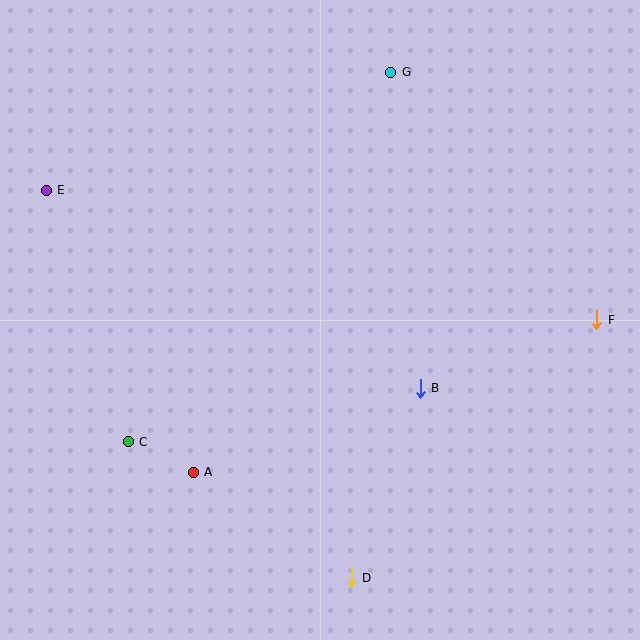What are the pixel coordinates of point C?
Point C is at (128, 442).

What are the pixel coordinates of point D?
Point D is at (351, 578).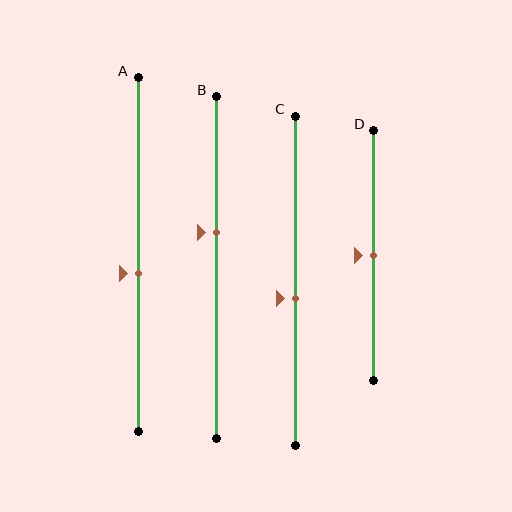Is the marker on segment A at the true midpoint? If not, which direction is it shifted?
No, the marker on segment A is shifted downward by about 5% of the segment length.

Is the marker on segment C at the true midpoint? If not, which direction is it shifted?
No, the marker on segment C is shifted downward by about 5% of the segment length.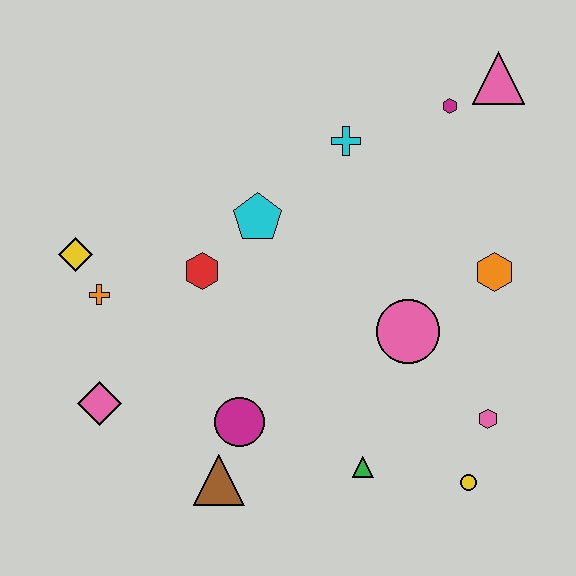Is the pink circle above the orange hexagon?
No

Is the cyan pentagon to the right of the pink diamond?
Yes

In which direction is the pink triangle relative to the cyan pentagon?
The pink triangle is to the right of the cyan pentagon.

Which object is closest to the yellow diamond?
The orange cross is closest to the yellow diamond.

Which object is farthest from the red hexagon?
The pink triangle is farthest from the red hexagon.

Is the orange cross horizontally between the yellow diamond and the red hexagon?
Yes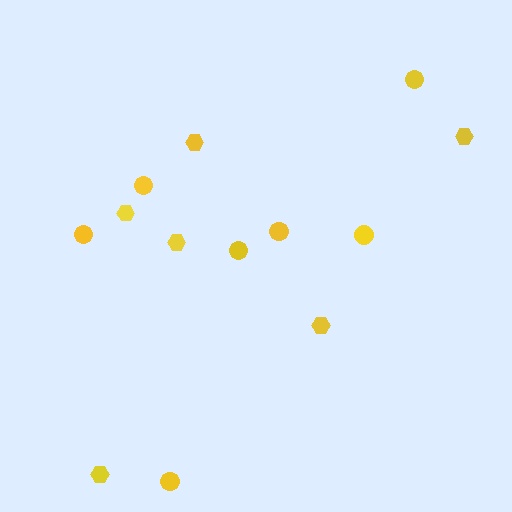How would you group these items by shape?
There are 2 groups: one group of hexagons (6) and one group of circles (7).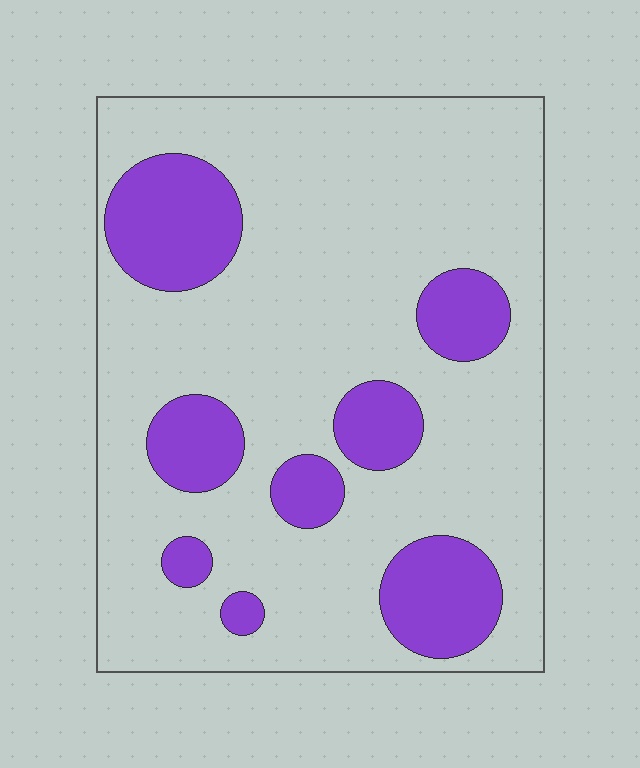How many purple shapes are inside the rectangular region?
8.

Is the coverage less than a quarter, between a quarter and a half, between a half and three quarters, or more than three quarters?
Less than a quarter.